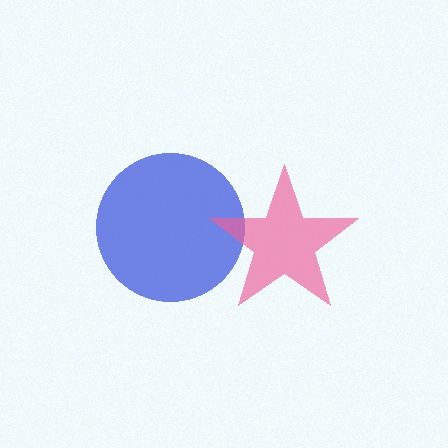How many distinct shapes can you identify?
There are 2 distinct shapes: a blue circle, a pink star.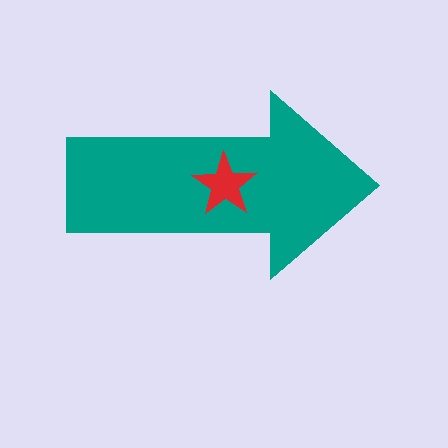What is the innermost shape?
The red star.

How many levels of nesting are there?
2.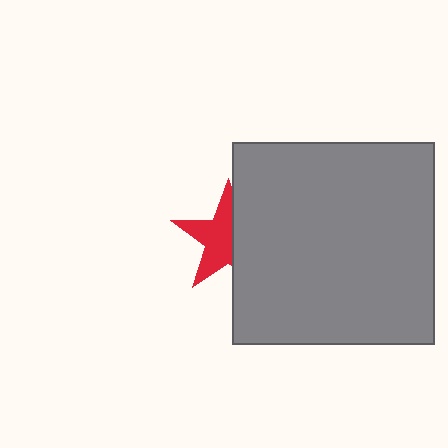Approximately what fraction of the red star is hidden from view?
Roughly 44% of the red star is hidden behind the gray square.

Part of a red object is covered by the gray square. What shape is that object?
It is a star.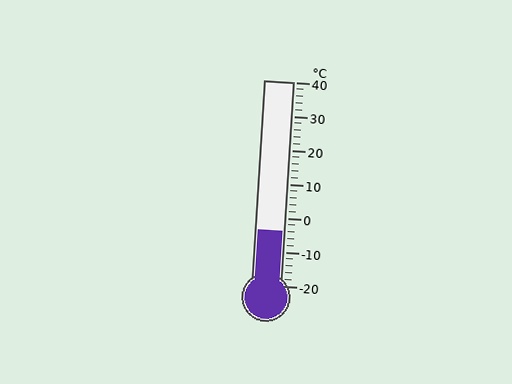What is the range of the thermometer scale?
The thermometer scale ranges from -20°C to 40°C.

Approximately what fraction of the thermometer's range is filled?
The thermometer is filled to approximately 25% of its range.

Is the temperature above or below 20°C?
The temperature is below 20°C.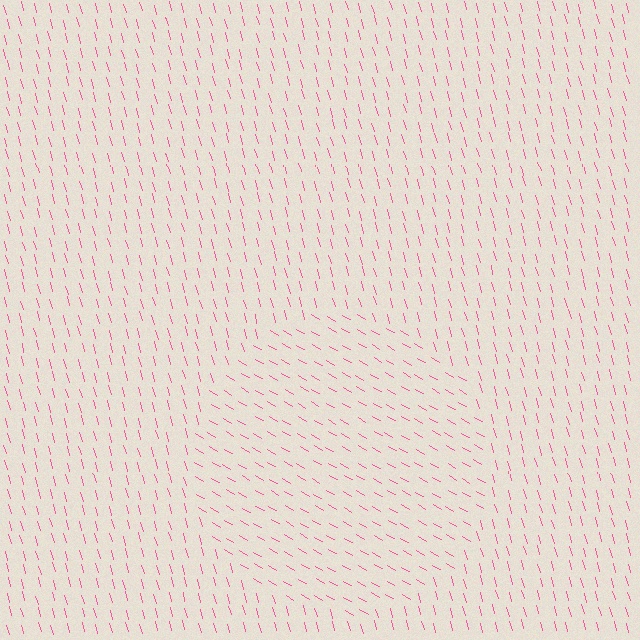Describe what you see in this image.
The image is filled with small pink line segments. A circle region in the image has lines oriented differently from the surrounding lines, creating a visible texture boundary.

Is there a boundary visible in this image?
Yes, there is a texture boundary formed by a change in line orientation.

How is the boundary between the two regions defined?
The boundary is defined purely by a change in line orientation (approximately 45 degrees difference). All lines are the same color and thickness.